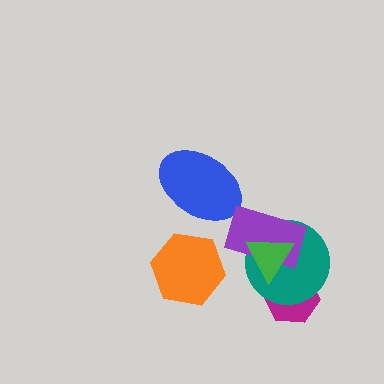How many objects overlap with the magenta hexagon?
2 objects overlap with the magenta hexagon.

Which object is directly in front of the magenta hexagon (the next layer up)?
The teal circle is directly in front of the magenta hexagon.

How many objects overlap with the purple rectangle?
2 objects overlap with the purple rectangle.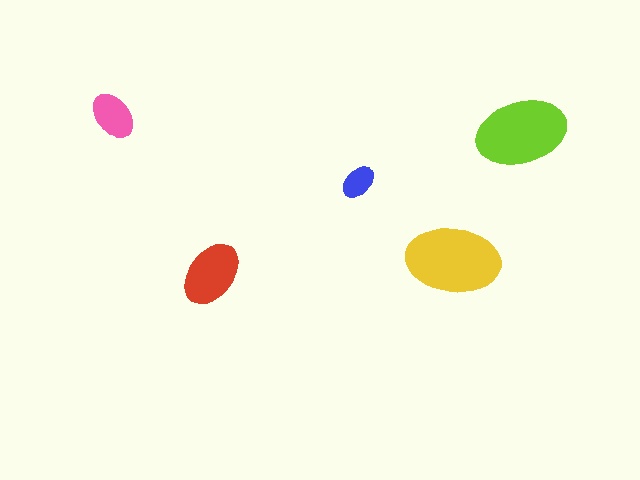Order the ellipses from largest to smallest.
the yellow one, the lime one, the red one, the pink one, the blue one.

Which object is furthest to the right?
The lime ellipse is rightmost.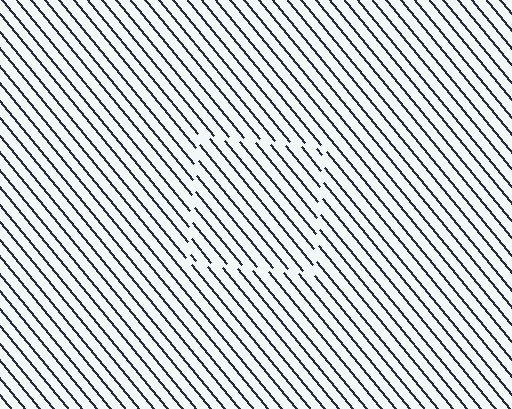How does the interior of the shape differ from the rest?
The interior of the shape contains the same grating, shifted by half a period — the contour is defined by the phase discontinuity where line-ends from the inner and outer gratings abut.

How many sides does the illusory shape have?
4 sides — the line-ends trace a square.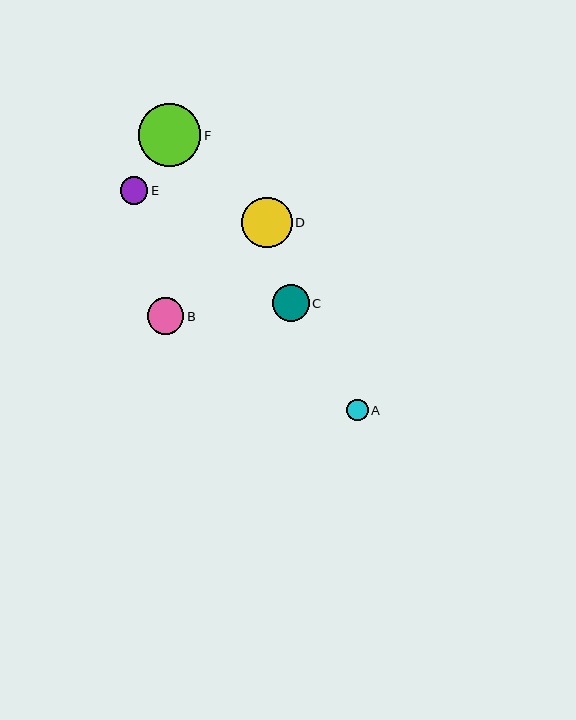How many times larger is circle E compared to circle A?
Circle E is approximately 1.3 times the size of circle A.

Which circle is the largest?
Circle F is the largest with a size of approximately 63 pixels.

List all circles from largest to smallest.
From largest to smallest: F, D, B, C, E, A.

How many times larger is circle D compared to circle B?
Circle D is approximately 1.4 times the size of circle B.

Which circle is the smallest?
Circle A is the smallest with a size of approximately 21 pixels.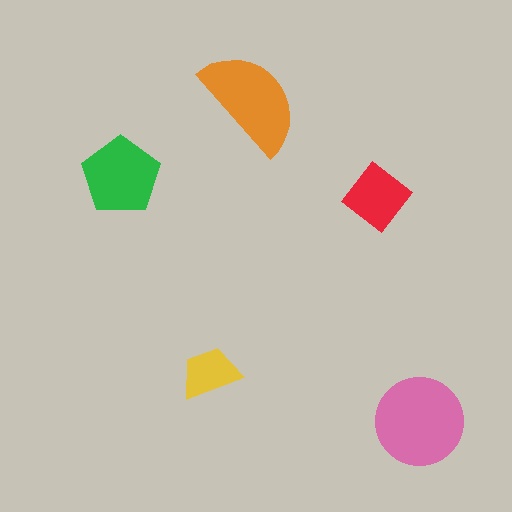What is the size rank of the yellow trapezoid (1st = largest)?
5th.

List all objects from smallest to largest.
The yellow trapezoid, the red diamond, the green pentagon, the orange semicircle, the pink circle.